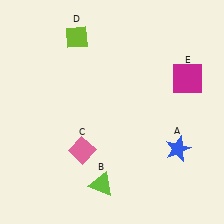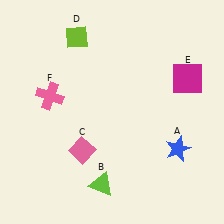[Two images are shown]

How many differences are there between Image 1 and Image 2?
There is 1 difference between the two images.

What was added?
A pink cross (F) was added in Image 2.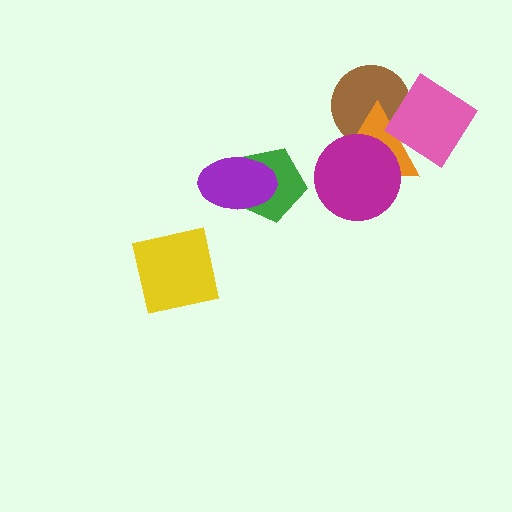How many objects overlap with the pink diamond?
2 objects overlap with the pink diamond.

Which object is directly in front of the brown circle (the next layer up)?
The orange triangle is directly in front of the brown circle.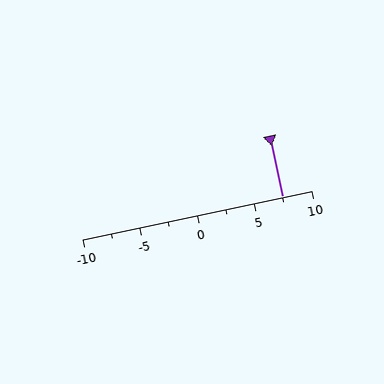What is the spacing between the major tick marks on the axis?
The major ticks are spaced 5 apart.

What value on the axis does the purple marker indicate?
The marker indicates approximately 7.5.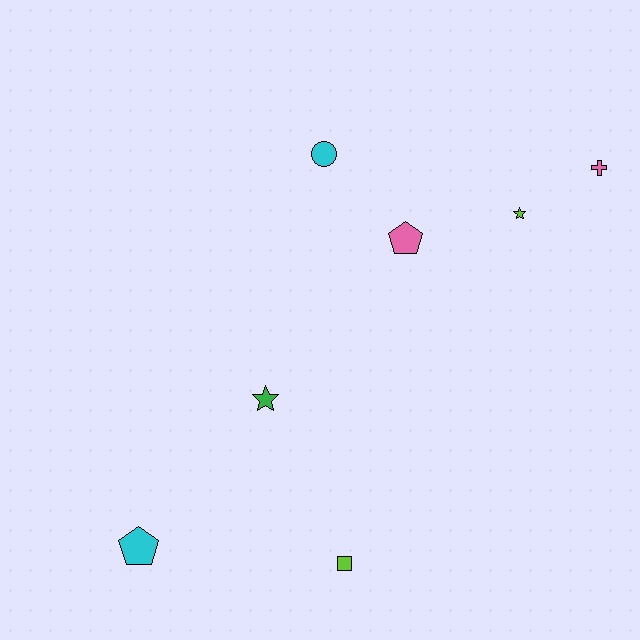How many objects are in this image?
There are 7 objects.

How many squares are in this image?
There is 1 square.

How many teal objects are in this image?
There are no teal objects.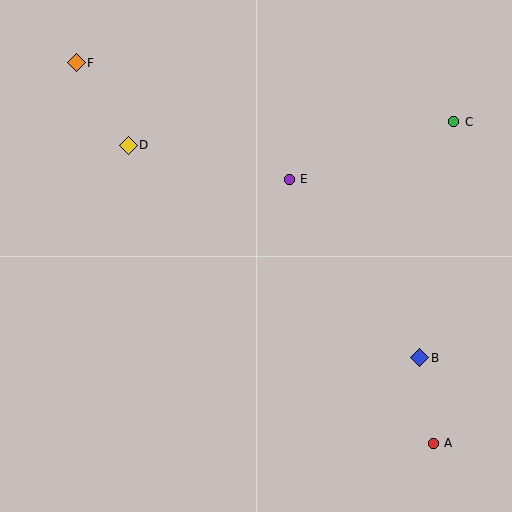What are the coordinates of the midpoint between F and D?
The midpoint between F and D is at (102, 104).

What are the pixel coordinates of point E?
Point E is at (289, 179).